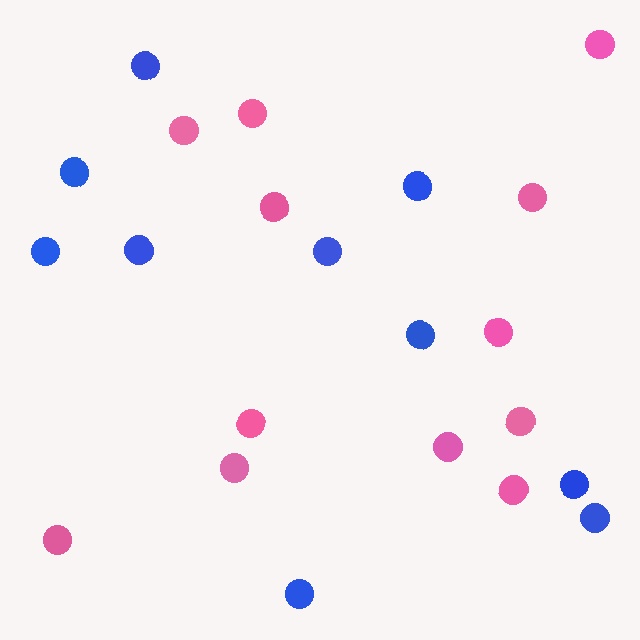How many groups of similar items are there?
There are 2 groups: one group of blue circles (10) and one group of pink circles (12).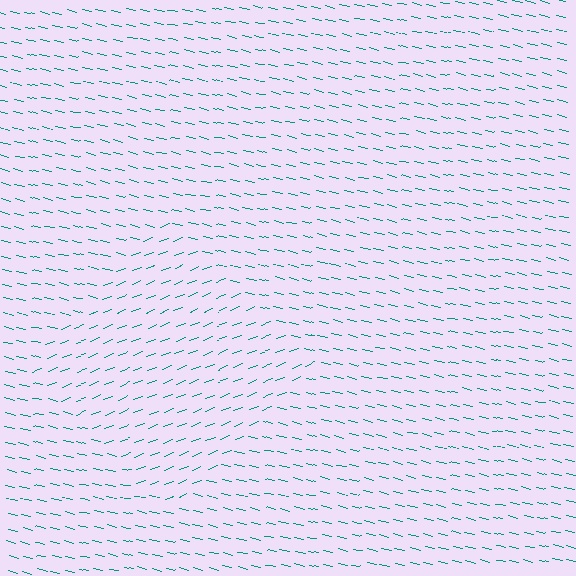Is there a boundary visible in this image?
Yes, there is a texture boundary formed by a change in line orientation.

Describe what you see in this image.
The image is filled with small teal line segments. A diamond region in the image has lines oriented differently from the surrounding lines, creating a visible texture boundary.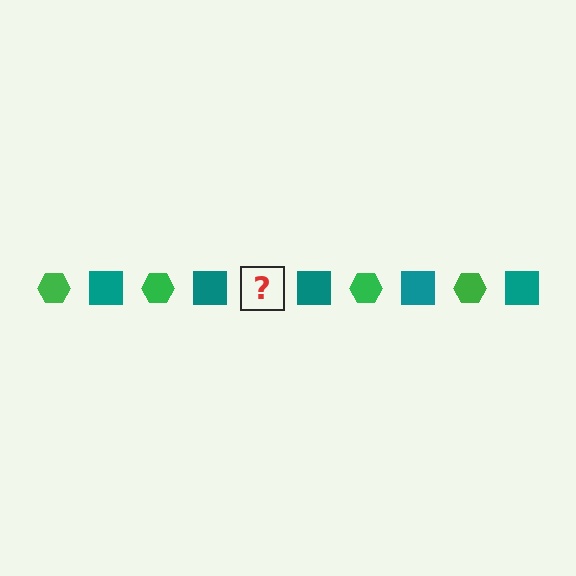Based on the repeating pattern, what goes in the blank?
The blank should be a green hexagon.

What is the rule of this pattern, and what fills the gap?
The rule is that the pattern alternates between green hexagon and teal square. The gap should be filled with a green hexagon.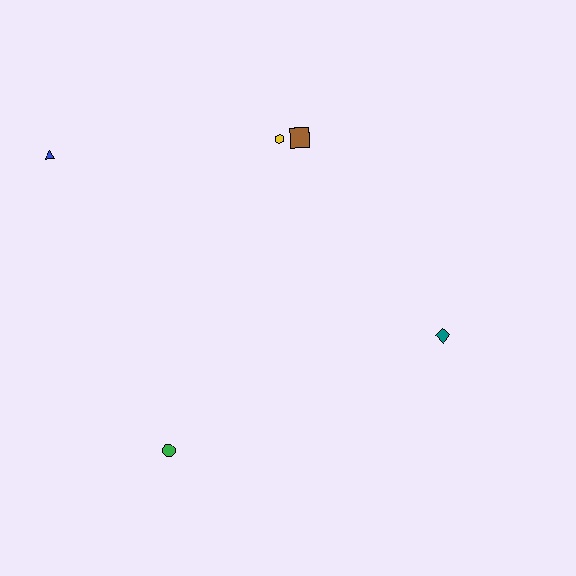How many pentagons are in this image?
There are no pentagons.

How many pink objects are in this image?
There are no pink objects.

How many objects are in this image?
There are 5 objects.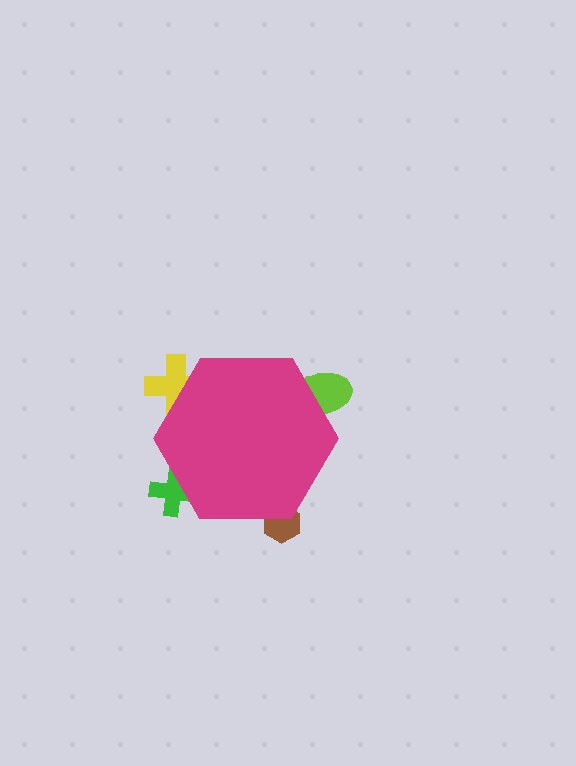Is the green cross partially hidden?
Yes, the green cross is partially hidden behind the magenta hexagon.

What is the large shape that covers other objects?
A magenta hexagon.